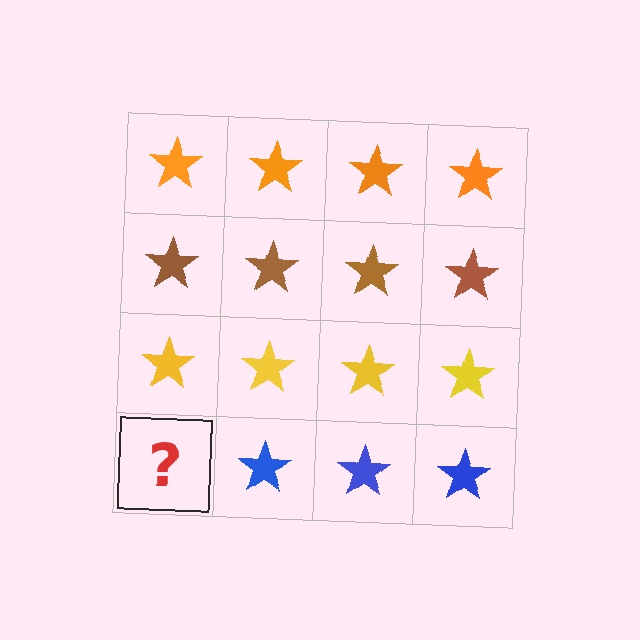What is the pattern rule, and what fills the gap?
The rule is that each row has a consistent color. The gap should be filled with a blue star.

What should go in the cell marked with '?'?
The missing cell should contain a blue star.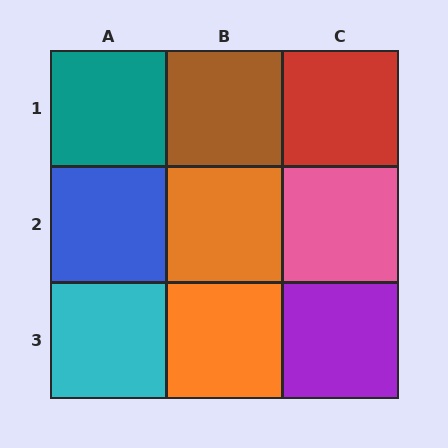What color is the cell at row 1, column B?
Brown.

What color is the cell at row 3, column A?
Cyan.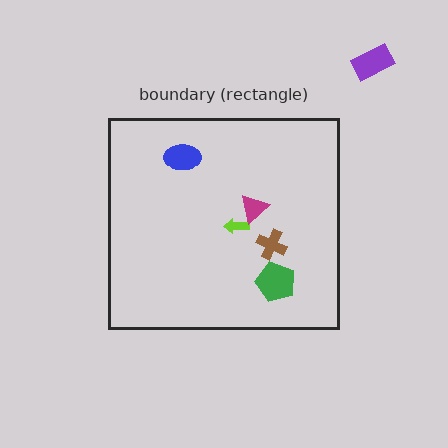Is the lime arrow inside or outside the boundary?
Inside.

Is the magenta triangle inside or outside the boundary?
Inside.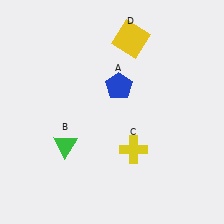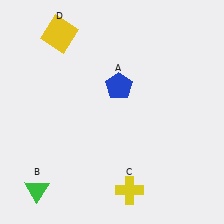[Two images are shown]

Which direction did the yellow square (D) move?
The yellow square (D) moved left.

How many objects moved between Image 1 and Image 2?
3 objects moved between the two images.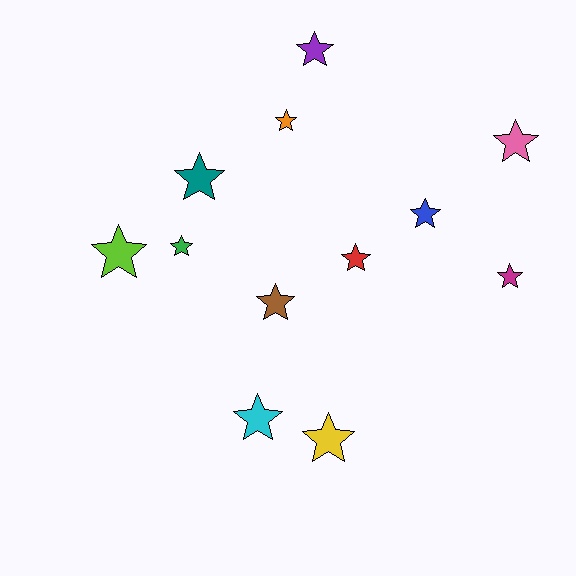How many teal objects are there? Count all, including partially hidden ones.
There is 1 teal object.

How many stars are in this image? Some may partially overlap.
There are 12 stars.